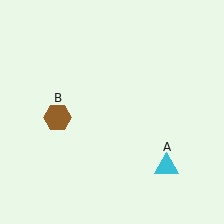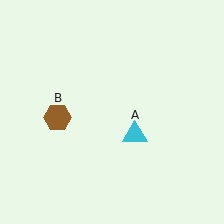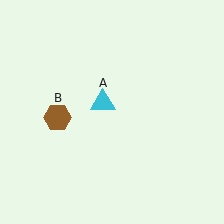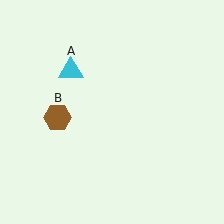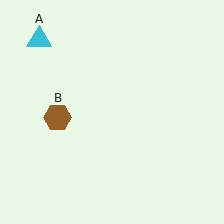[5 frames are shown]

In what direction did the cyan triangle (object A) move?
The cyan triangle (object A) moved up and to the left.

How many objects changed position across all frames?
1 object changed position: cyan triangle (object A).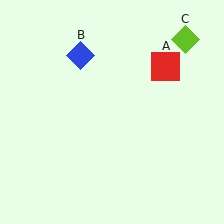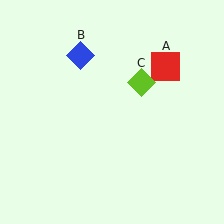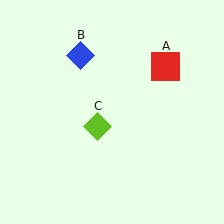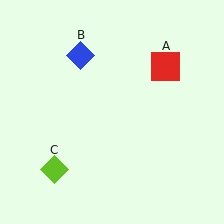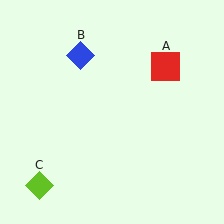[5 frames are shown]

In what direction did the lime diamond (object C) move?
The lime diamond (object C) moved down and to the left.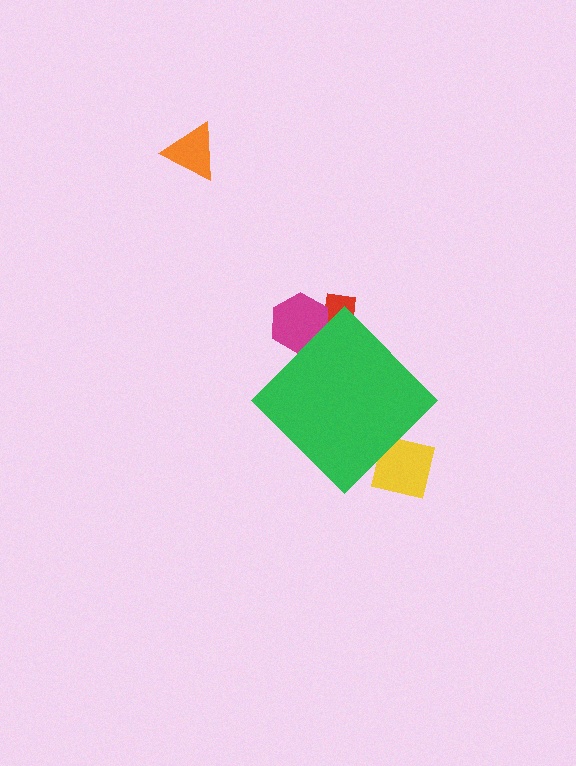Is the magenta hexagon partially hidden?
Yes, the magenta hexagon is partially hidden behind the green diamond.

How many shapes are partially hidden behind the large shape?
3 shapes are partially hidden.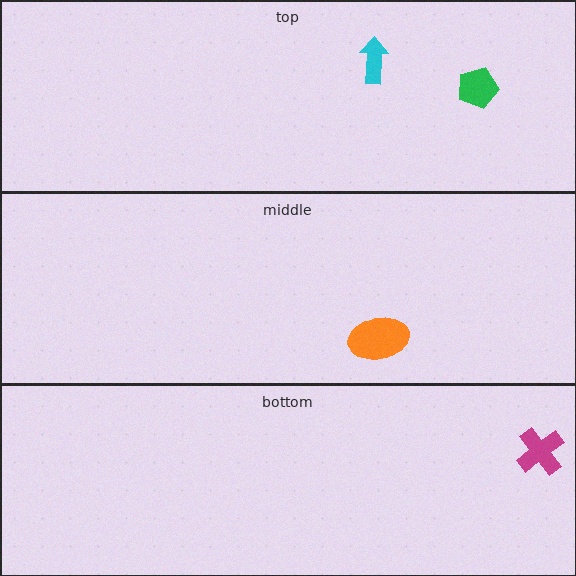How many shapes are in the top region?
2.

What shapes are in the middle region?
The orange ellipse.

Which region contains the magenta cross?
The bottom region.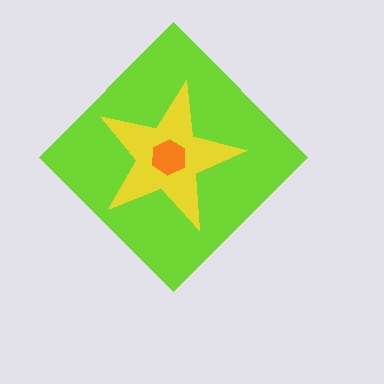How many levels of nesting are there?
3.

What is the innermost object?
The orange hexagon.